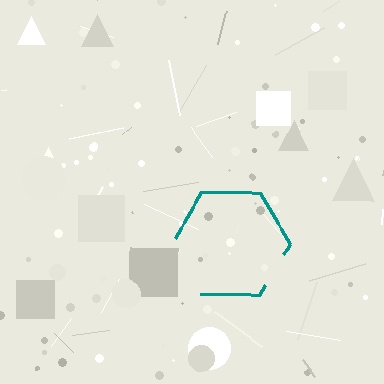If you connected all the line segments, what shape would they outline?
They would outline a hexagon.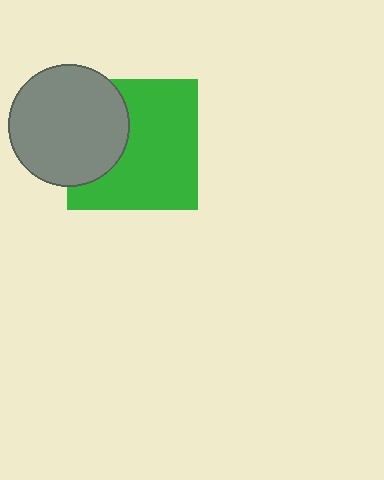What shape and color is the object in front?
The object in front is a gray circle.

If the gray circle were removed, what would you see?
You would see the complete green square.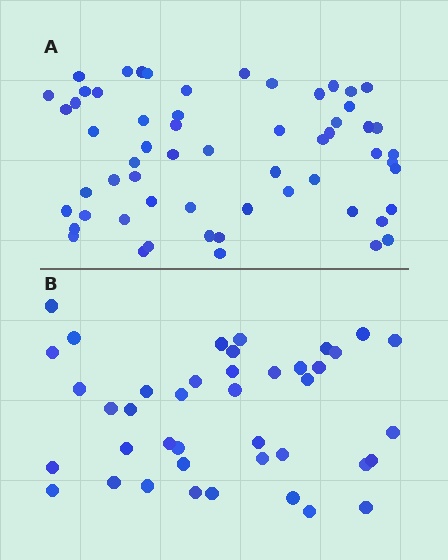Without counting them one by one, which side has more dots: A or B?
Region A (the top region) has more dots.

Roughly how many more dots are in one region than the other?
Region A has approximately 20 more dots than region B.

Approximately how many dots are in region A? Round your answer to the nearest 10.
About 60 dots. (The exact count is 59, which rounds to 60.)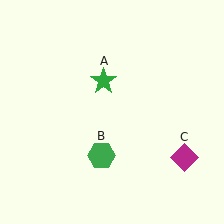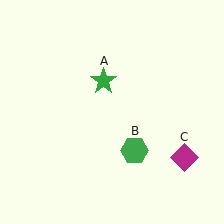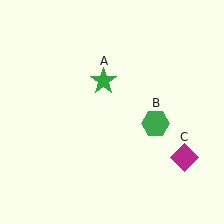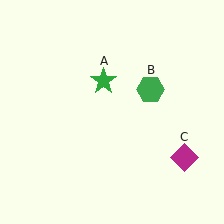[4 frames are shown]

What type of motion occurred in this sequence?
The green hexagon (object B) rotated counterclockwise around the center of the scene.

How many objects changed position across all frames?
1 object changed position: green hexagon (object B).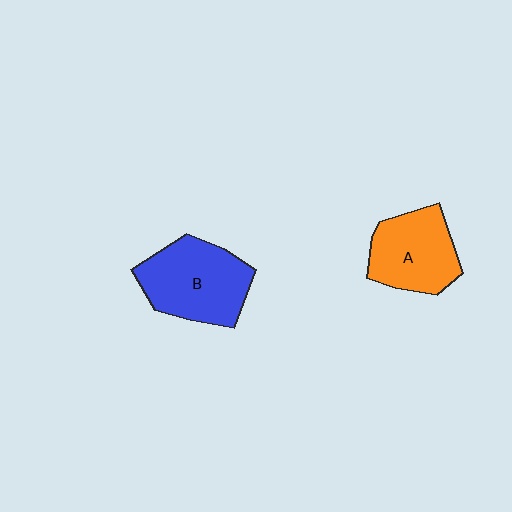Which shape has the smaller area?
Shape A (orange).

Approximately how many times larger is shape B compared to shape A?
Approximately 1.2 times.